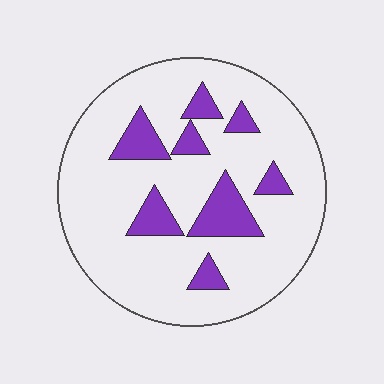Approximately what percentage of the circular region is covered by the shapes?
Approximately 15%.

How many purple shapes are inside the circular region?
8.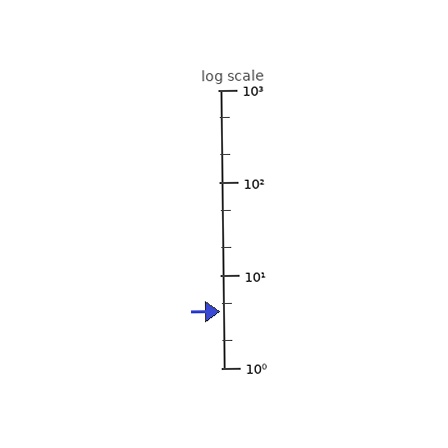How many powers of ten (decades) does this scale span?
The scale spans 3 decades, from 1 to 1000.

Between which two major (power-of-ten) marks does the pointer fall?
The pointer is between 1 and 10.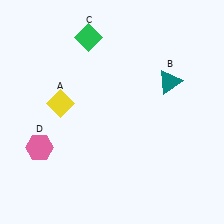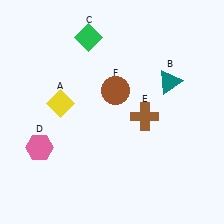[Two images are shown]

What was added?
A brown cross (E), a brown circle (F) were added in Image 2.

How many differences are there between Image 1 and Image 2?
There are 2 differences between the two images.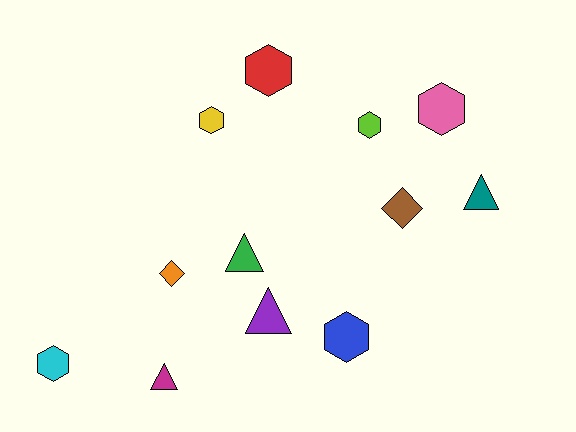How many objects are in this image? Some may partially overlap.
There are 12 objects.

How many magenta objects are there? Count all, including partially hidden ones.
There is 1 magenta object.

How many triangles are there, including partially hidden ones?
There are 4 triangles.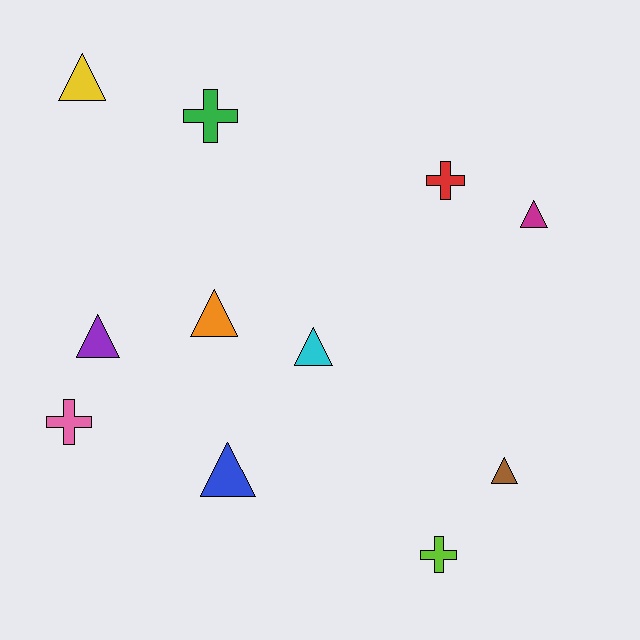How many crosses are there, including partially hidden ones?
There are 4 crosses.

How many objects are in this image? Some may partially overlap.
There are 11 objects.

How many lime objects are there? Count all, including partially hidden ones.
There is 1 lime object.